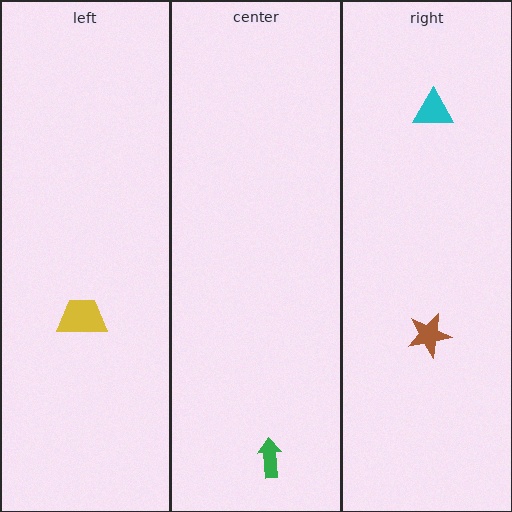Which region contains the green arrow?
The center region.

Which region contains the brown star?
The right region.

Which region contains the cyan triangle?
The right region.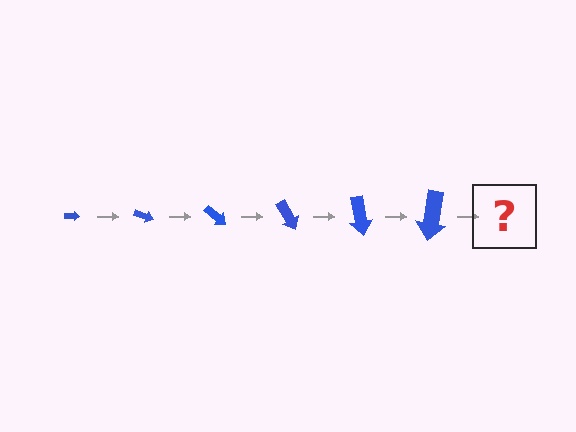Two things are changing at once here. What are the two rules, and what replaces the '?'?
The two rules are that the arrow grows larger each step and it rotates 20 degrees each step. The '?' should be an arrow, larger than the previous one and rotated 120 degrees from the start.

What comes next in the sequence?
The next element should be an arrow, larger than the previous one and rotated 120 degrees from the start.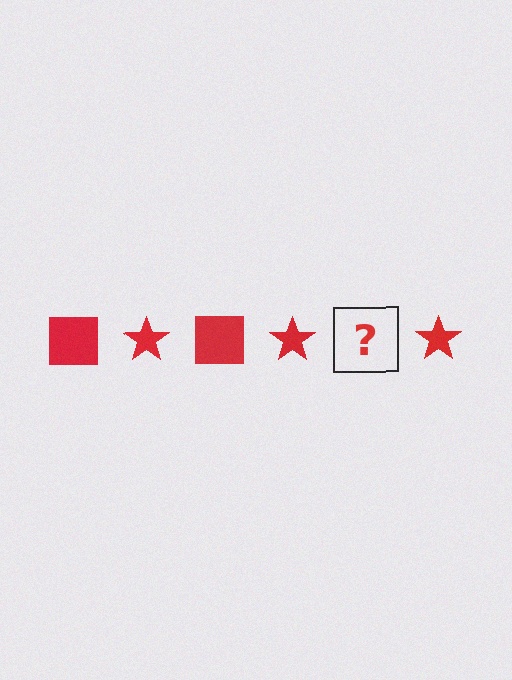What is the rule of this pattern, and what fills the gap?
The rule is that the pattern cycles through square, star shapes in red. The gap should be filled with a red square.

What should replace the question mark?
The question mark should be replaced with a red square.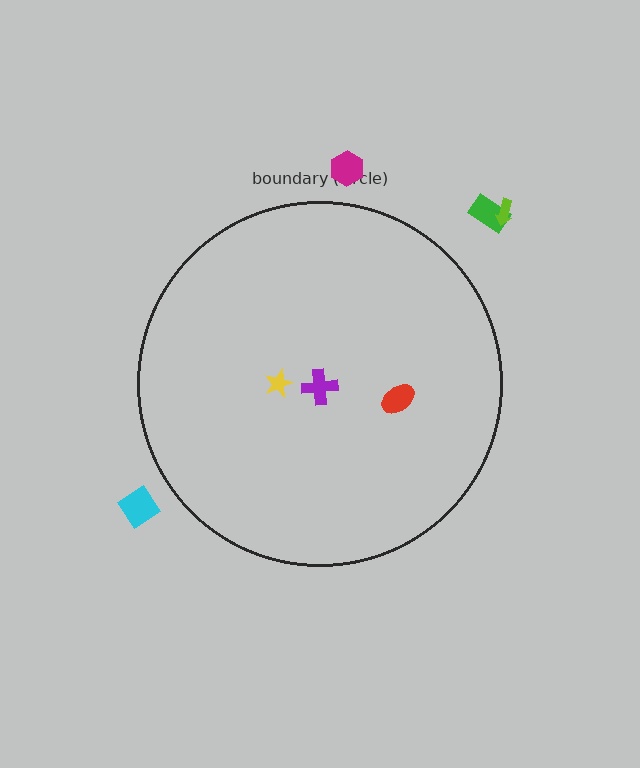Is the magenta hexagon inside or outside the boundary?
Outside.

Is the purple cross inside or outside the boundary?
Inside.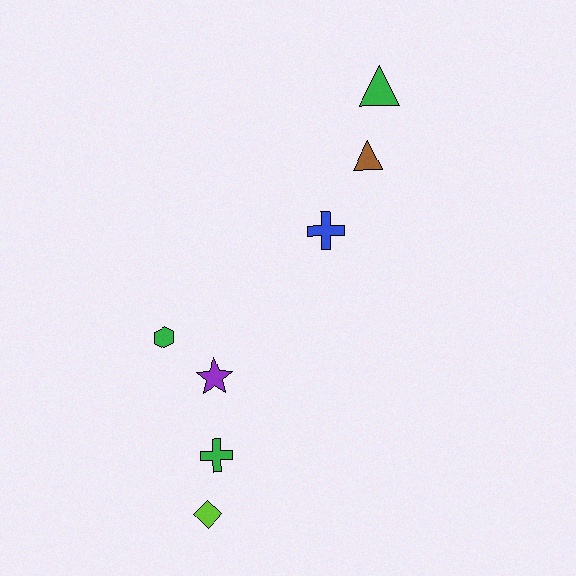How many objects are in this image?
There are 7 objects.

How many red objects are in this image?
There are no red objects.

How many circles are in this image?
There are no circles.